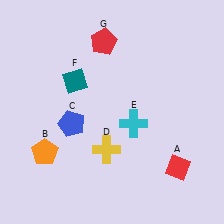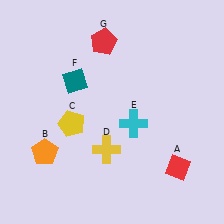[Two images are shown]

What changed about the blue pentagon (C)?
In Image 1, C is blue. In Image 2, it changed to yellow.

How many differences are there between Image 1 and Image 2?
There is 1 difference between the two images.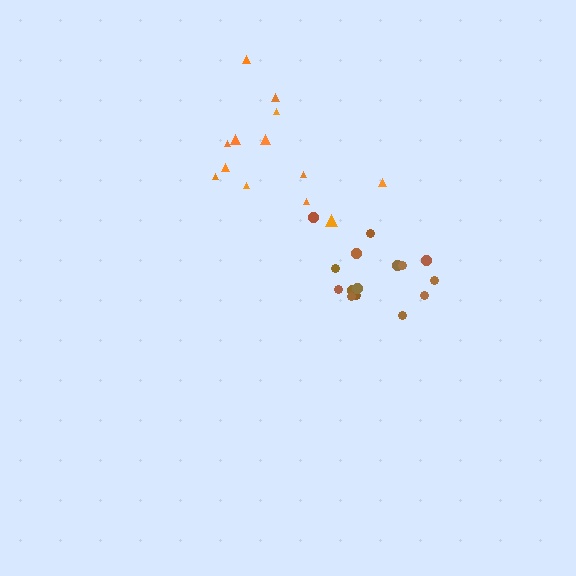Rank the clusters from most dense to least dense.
brown, orange.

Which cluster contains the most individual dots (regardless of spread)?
Brown (15).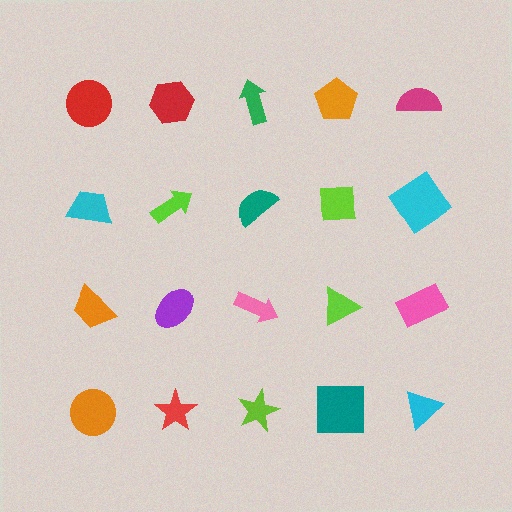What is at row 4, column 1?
An orange circle.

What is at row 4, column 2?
A red star.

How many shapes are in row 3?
5 shapes.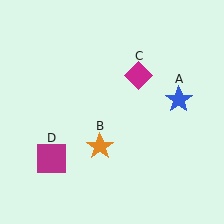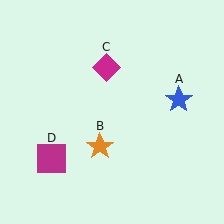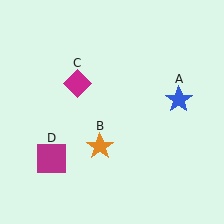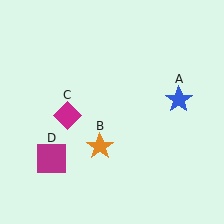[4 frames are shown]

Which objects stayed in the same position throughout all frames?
Blue star (object A) and orange star (object B) and magenta square (object D) remained stationary.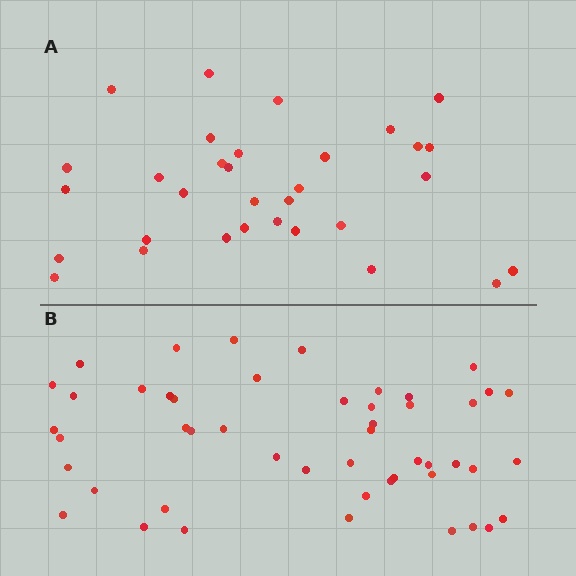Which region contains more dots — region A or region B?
Region B (the bottom region) has more dots.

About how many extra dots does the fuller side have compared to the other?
Region B has approximately 15 more dots than region A.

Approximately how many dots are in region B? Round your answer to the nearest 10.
About 50 dots. (The exact count is 49, which rounds to 50.)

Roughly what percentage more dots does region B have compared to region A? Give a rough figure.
About 55% more.